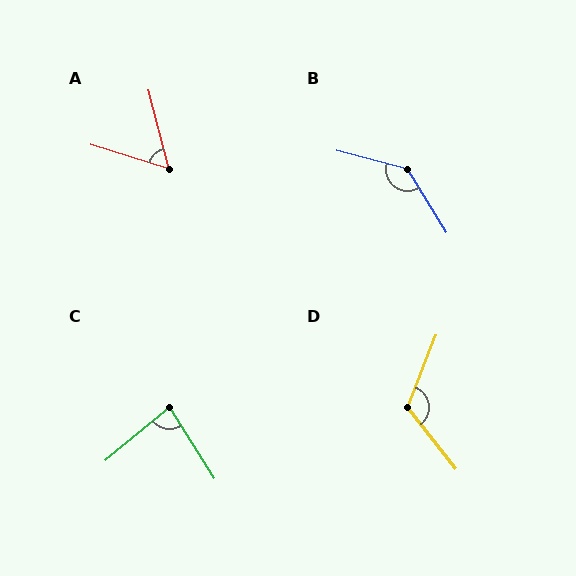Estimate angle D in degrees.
Approximately 120 degrees.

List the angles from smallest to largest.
A (58°), C (83°), D (120°), B (136°).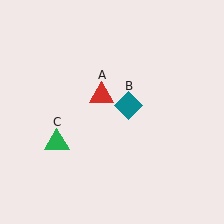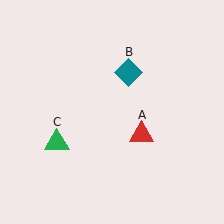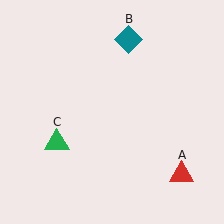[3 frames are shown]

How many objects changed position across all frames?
2 objects changed position: red triangle (object A), teal diamond (object B).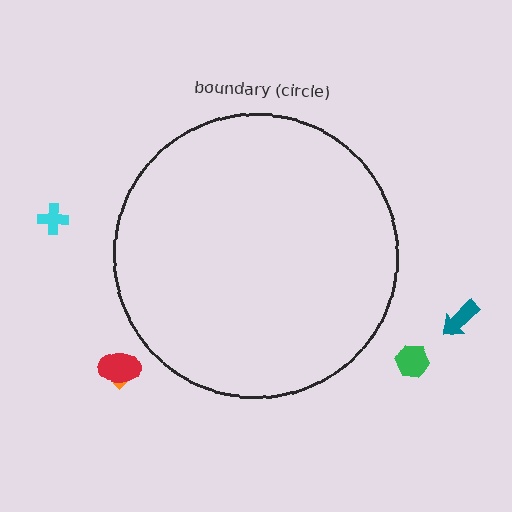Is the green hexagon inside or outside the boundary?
Outside.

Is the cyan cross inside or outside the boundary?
Outside.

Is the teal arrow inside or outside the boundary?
Outside.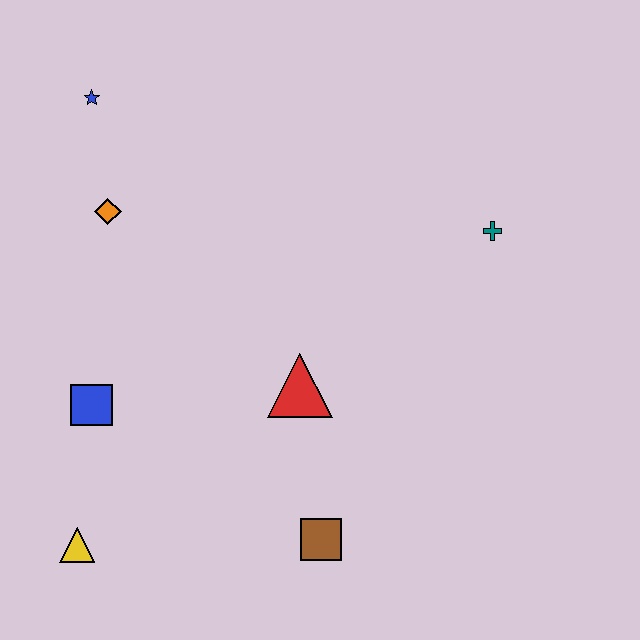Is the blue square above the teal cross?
No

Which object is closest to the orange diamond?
The blue star is closest to the orange diamond.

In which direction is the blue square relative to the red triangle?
The blue square is to the left of the red triangle.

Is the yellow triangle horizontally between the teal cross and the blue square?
No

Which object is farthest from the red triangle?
The blue star is farthest from the red triangle.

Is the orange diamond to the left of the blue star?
No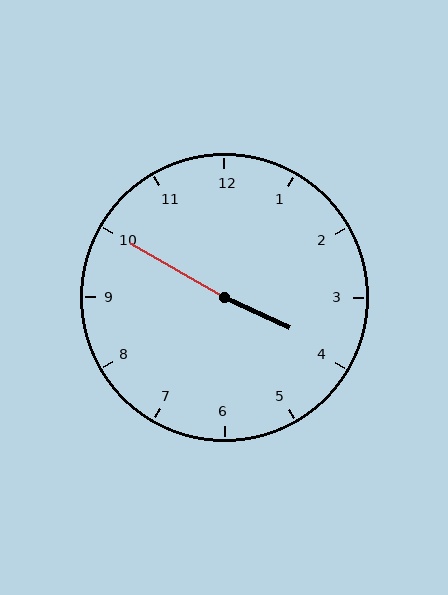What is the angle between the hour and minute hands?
Approximately 175 degrees.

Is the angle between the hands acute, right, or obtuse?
It is obtuse.